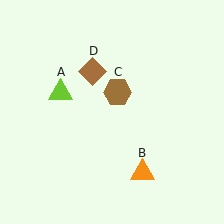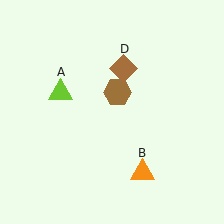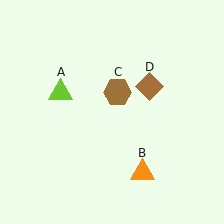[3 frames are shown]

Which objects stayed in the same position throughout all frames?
Lime triangle (object A) and orange triangle (object B) and brown hexagon (object C) remained stationary.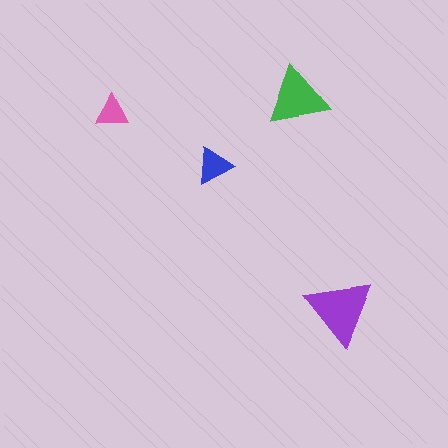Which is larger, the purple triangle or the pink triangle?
The purple one.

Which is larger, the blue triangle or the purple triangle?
The purple one.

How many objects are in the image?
There are 4 objects in the image.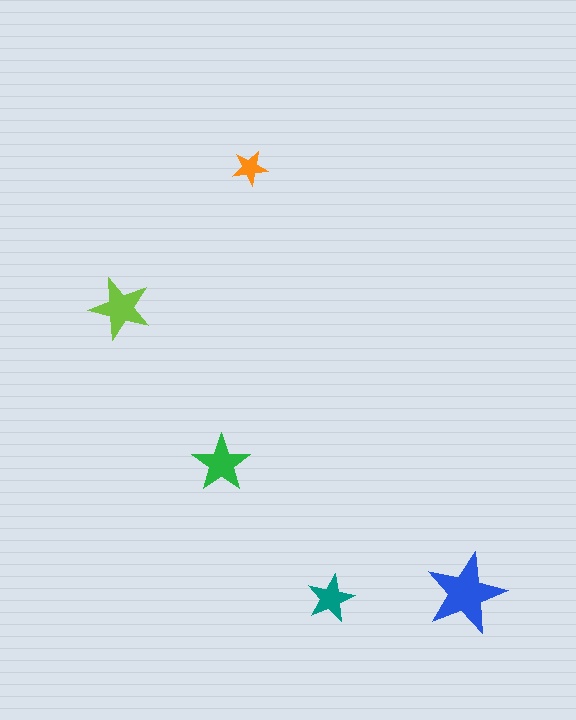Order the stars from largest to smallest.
the blue one, the lime one, the green one, the teal one, the orange one.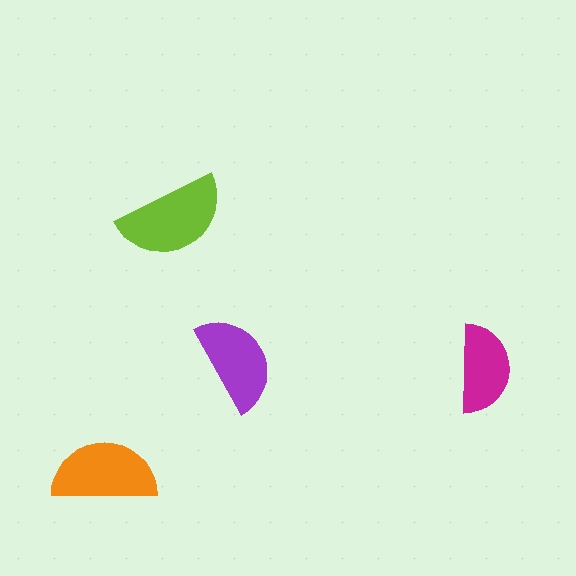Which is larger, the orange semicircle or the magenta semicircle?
The orange one.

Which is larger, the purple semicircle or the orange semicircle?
The orange one.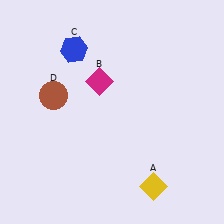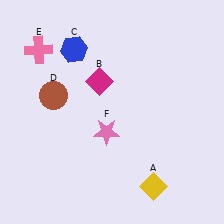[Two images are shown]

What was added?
A pink cross (E), a pink star (F) were added in Image 2.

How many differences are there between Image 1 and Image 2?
There are 2 differences between the two images.